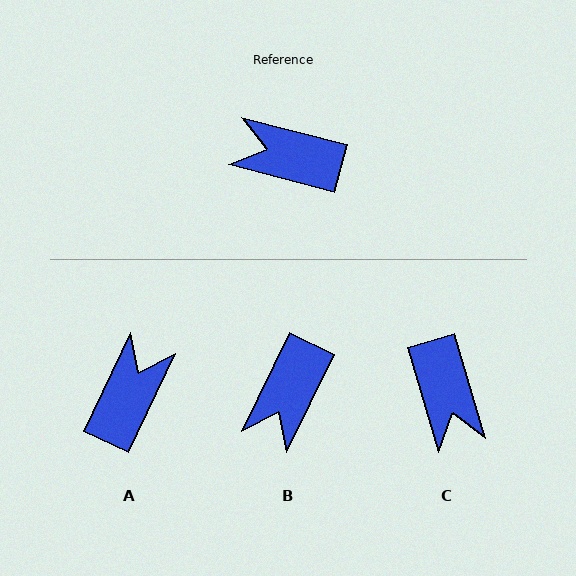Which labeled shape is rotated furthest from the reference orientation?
C, about 121 degrees away.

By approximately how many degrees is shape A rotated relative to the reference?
Approximately 101 degrees clockwise.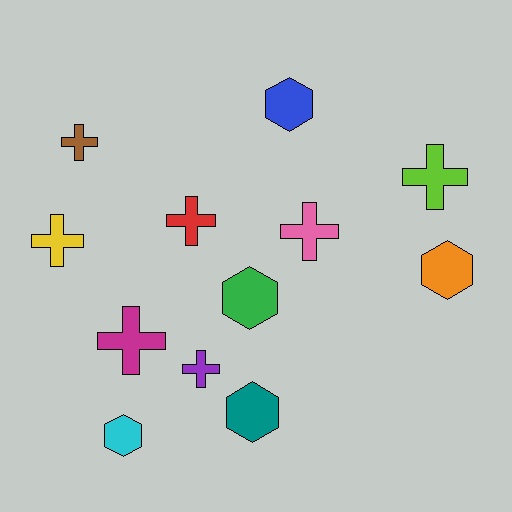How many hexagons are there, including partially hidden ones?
There are 5 hexagons.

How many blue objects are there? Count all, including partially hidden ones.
There is 1 blue object.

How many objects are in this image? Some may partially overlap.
There are 12 objects.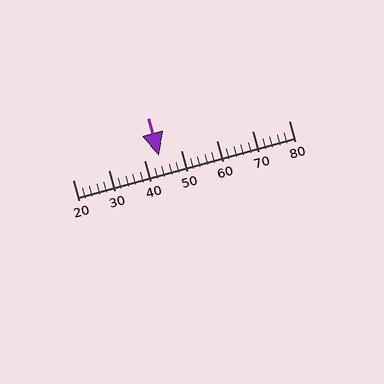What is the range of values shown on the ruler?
The ruler shows values from 20 to 80.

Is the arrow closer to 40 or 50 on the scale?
The arrow is closer to 40.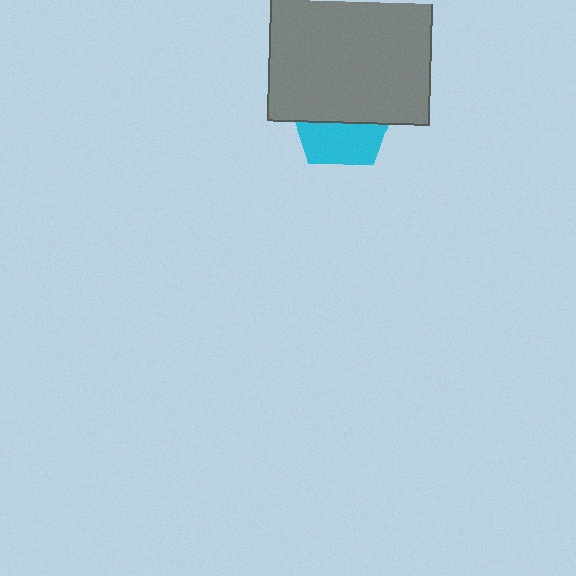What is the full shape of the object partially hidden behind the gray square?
The partially hidden object is a cyan pentagon.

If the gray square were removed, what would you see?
You would see the complete cyan pentagon.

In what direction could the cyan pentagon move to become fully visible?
The cyan pentagon could move down. That would shift it out from behind the gray square entirely.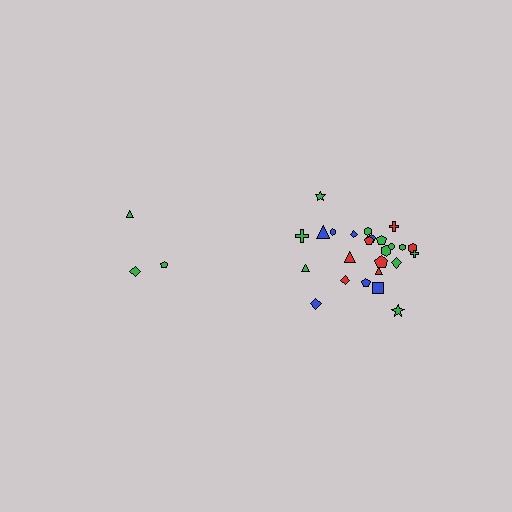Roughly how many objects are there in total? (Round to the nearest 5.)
Roughly 30 objects in total.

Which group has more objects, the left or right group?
The right group.